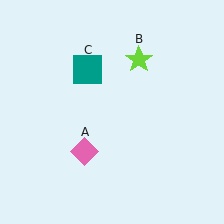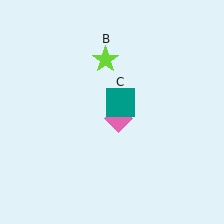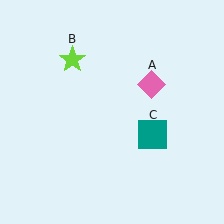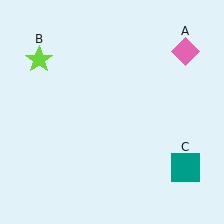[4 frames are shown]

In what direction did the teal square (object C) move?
The teal square (object C) moved down and to the right.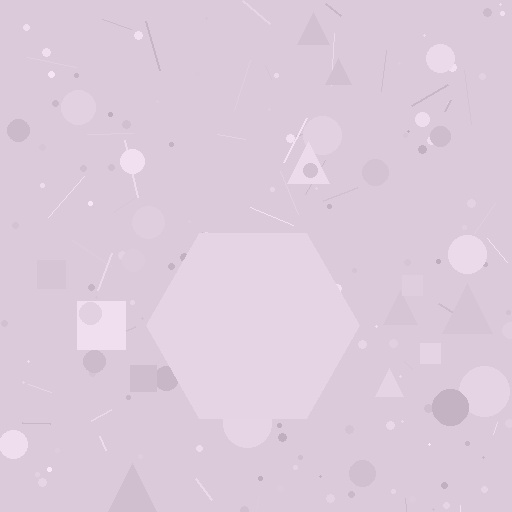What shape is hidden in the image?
A hexagon is hidden in the image.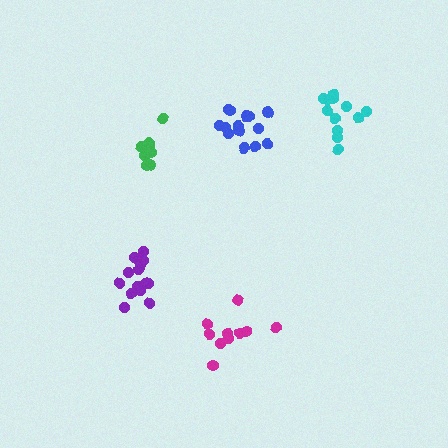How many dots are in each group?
Group 1: 10 dots, Group 2: 12 dots, Group 3: 9 dots, Group 4: 15 dots, Group 5: 14 dots (60 total).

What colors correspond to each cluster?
The clusters are colored: magenta, cyan, green, purple, blue.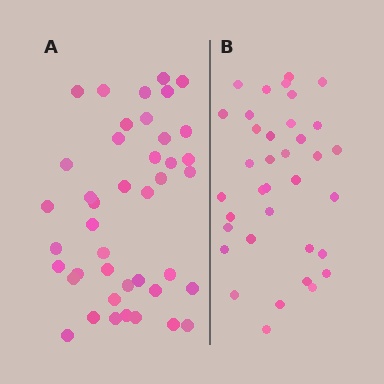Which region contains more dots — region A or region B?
Region A (the left region) has more dots.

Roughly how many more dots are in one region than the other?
Region A has about 6 more dots than region B.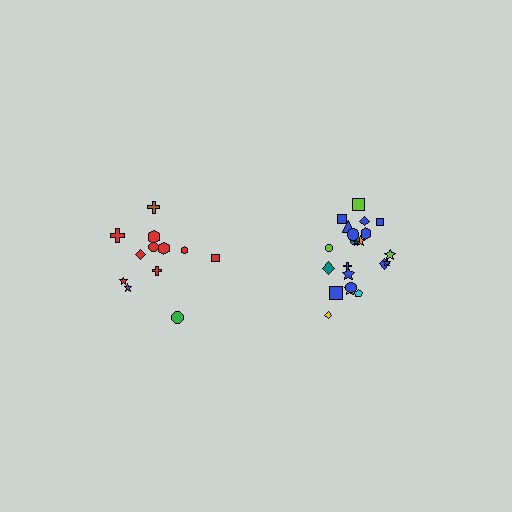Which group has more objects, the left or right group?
The right group.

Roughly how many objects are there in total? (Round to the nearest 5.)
Roughly 35 objects in total.